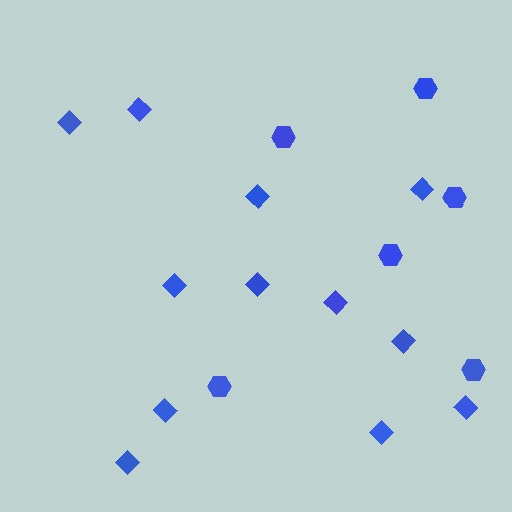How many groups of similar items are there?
There are 2 groups: one group of diamonds (12) and one group of hexagons (6).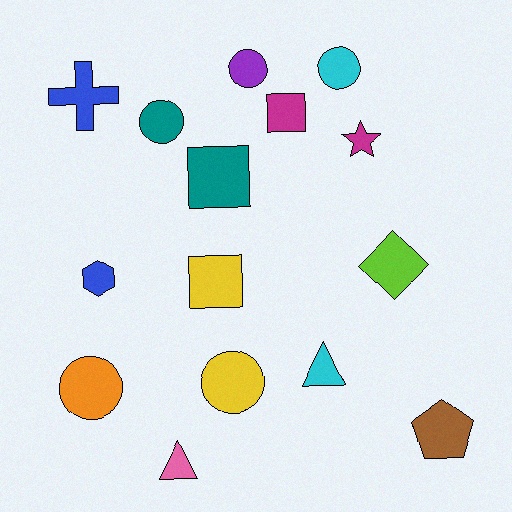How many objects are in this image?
There are 15 objects.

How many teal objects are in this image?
There are 2 teal objects.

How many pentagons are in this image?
There is 1 pentagon.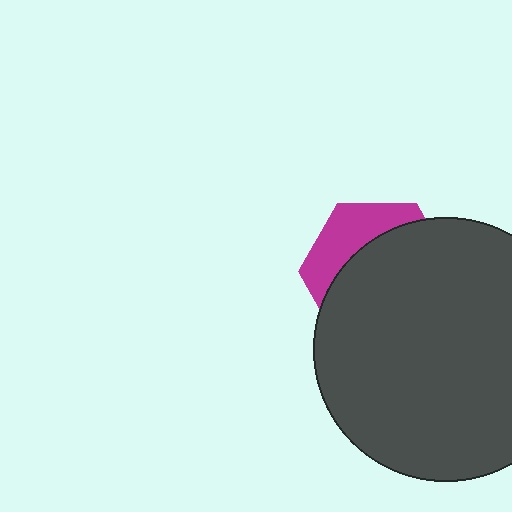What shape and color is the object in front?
The object in front is a dark gray circle.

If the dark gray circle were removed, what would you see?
You would see the complete magenta hexagon.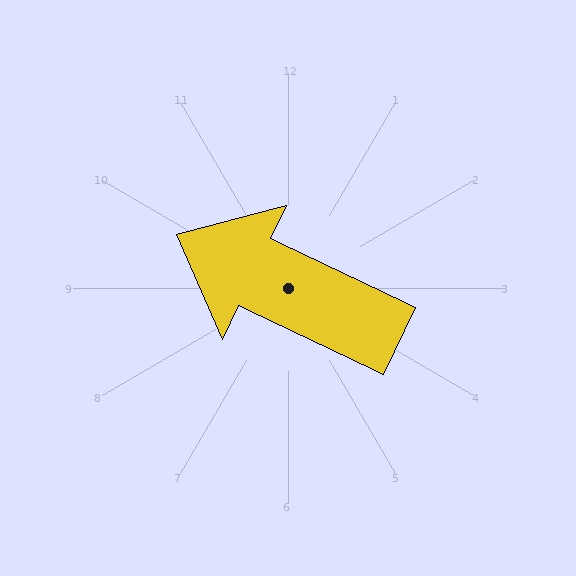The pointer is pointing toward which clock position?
Roughly 10 o'clock.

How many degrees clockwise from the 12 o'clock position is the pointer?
Approximately 295 degrees.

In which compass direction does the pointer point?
Northwest.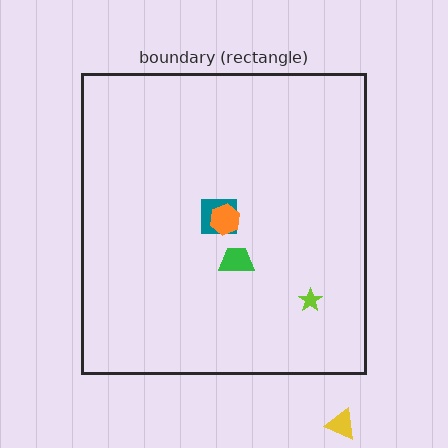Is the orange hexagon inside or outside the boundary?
Inside.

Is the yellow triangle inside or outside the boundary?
Outside.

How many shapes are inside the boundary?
4 inside, 1 outside.